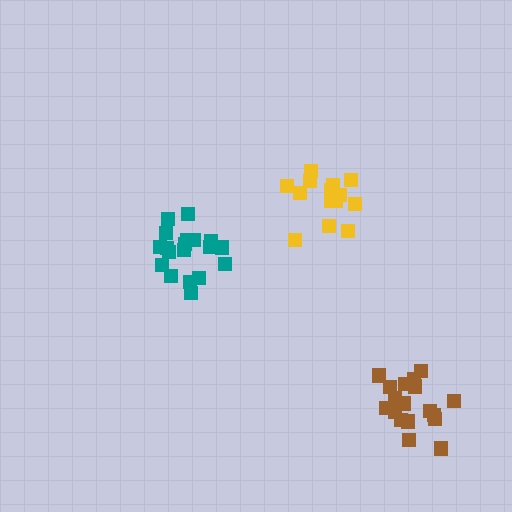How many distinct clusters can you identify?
There are 3 distinct clusters.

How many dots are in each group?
Group 1: 18 dots, Group 2: 19 dots, Group 3: 14 dots (51 total).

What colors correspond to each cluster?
The clusters are colored: brown, teal, yellow.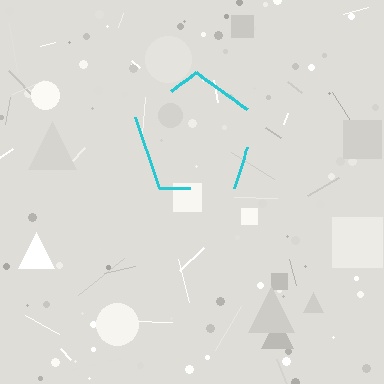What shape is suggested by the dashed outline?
The dashed outline suggests a pentagon.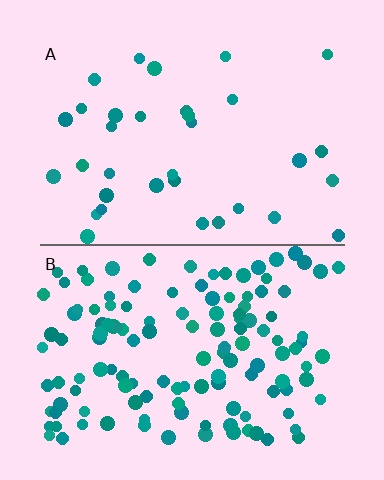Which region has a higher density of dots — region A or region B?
B (the bottom).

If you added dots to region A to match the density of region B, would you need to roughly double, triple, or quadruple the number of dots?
Approximately quadruple.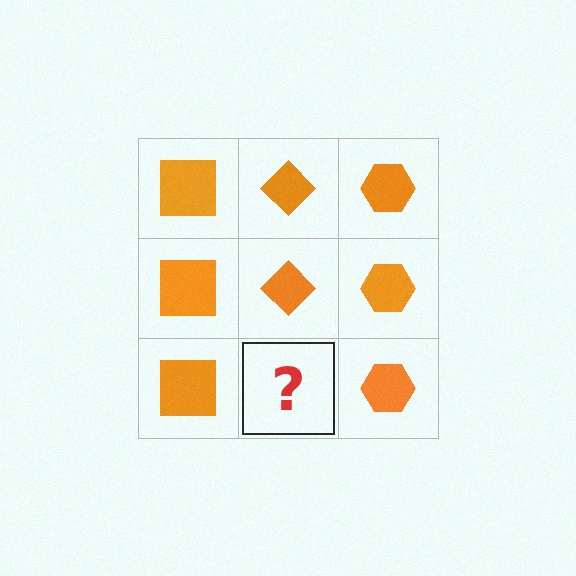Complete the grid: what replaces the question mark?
The question mark should be replaced with an orange diamond.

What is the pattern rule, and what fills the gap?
The rule is that each column has a consistent shape. The gap should be filled with an orange diamond.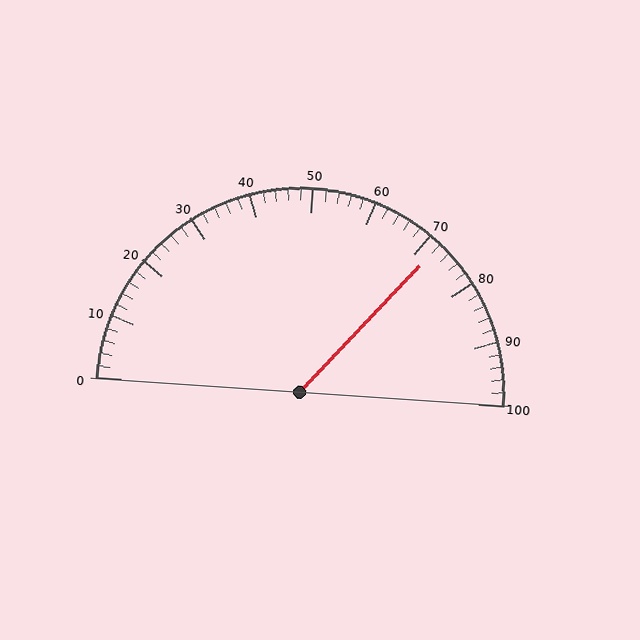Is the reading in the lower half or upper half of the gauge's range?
The reading is in the upper half of the range (0 to 100).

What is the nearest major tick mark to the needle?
The nearest major tick mark is 70.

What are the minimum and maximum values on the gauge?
The gauge ranges from 0 to 100.